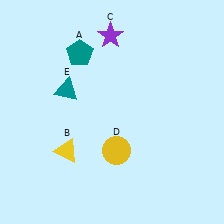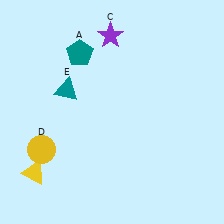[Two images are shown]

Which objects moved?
The objects that moved are: the yellow triangle (B), the yellow circle (D).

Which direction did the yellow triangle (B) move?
The yellow triangle (B) moved left.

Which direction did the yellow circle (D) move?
The yellow circle (D) moved left.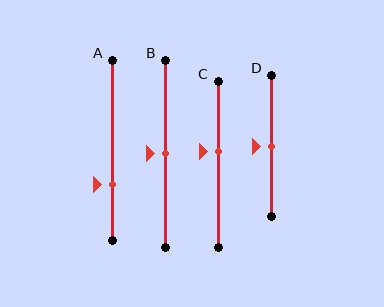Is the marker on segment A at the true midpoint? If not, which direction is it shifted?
No, the marker on segment A is shifted downward by about 19% of the segment length.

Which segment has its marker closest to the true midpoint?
Segment B has its marker closest to the true midpoint.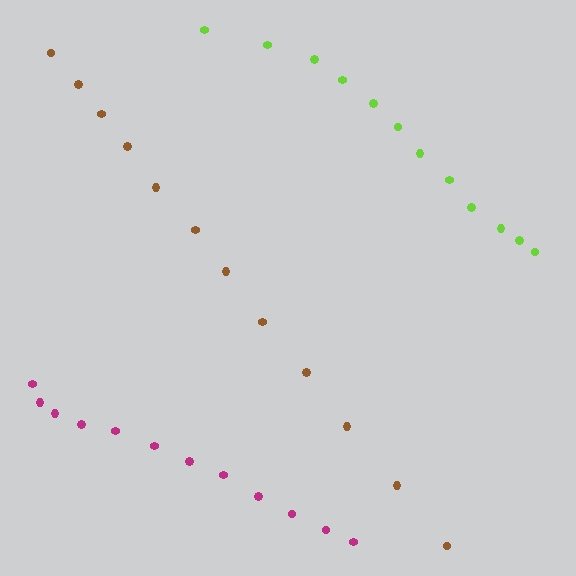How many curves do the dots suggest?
There are 3 distinct paths.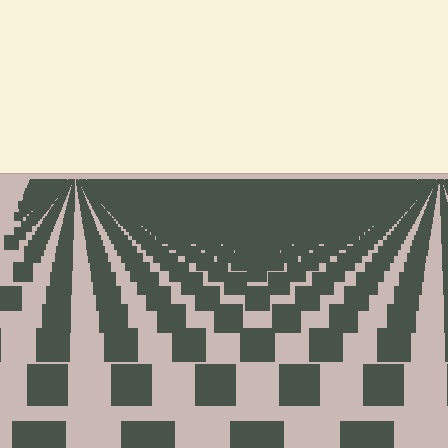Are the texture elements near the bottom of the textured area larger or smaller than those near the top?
Larger. Near the bottom, elements are closer to the viewer and appear at a bigger on-screen size.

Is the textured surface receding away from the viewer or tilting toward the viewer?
The surface is receding away from the viewer. Texture elements get smaller and denser toward the top.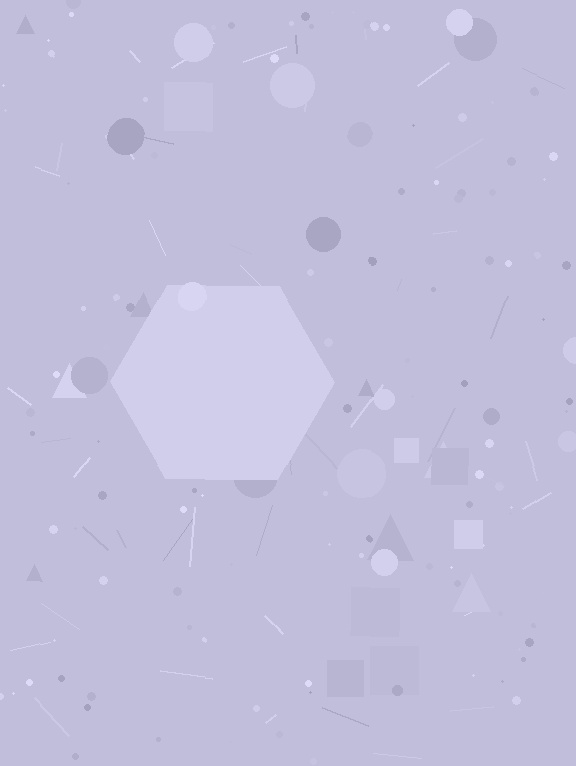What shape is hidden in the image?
A hexagon is hidden in the image.